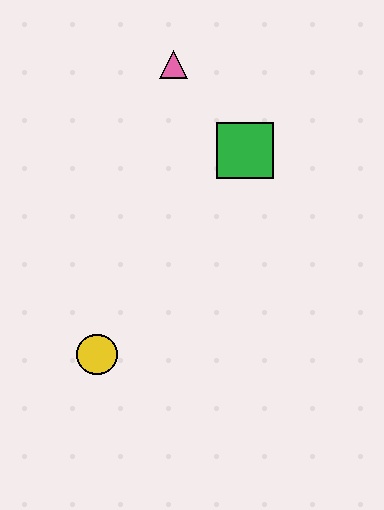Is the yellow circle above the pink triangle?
No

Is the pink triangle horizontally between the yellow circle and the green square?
Yes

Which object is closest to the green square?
The pink triangle is closest to the green square.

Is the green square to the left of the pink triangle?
No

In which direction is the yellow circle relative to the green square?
The yellow circle is below the green square.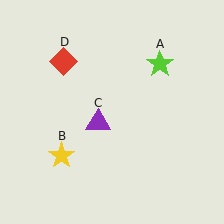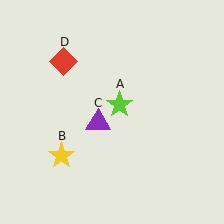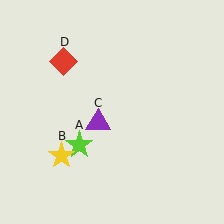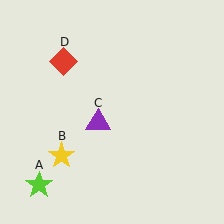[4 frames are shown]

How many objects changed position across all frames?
1 object changed position: lime star (object A).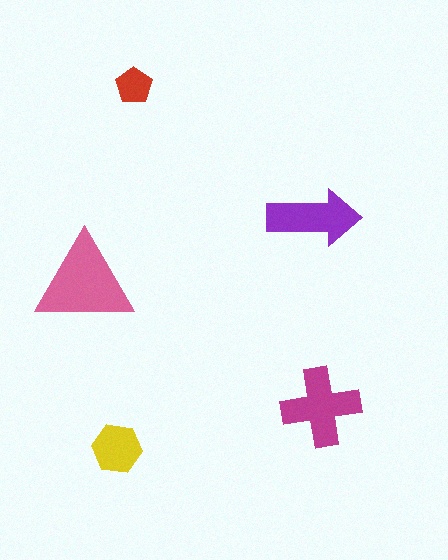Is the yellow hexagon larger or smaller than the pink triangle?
Smaller.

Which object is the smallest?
The red pentagon.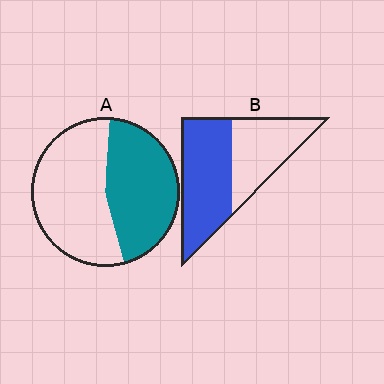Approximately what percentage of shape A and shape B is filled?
A is approximately 45% and B is approximately 55%.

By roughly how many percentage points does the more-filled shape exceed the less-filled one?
By roughly 10 percentage points (B over A).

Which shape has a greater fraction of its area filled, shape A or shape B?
Shape B.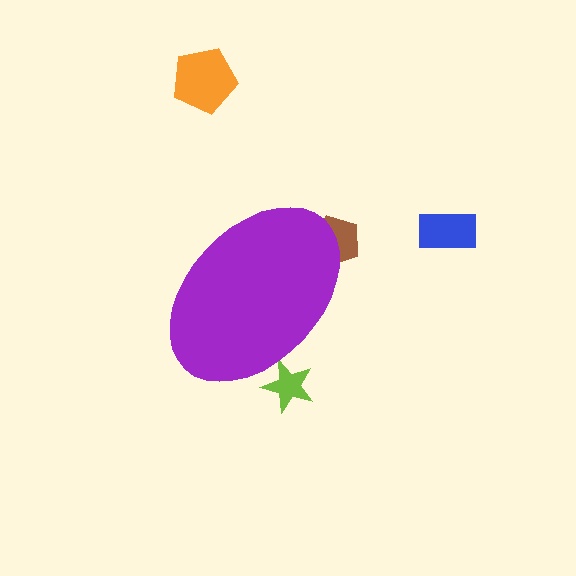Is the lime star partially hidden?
Yes, the lime star is partially hidden behind the purple ellipse.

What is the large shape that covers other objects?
A purple ellipse.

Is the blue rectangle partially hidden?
No, the blue rectangle is fully visible.